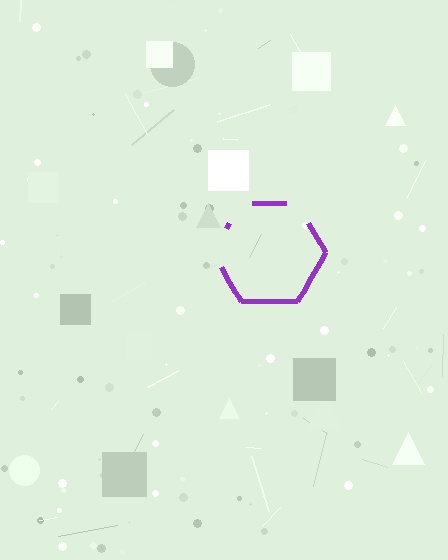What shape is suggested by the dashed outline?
The dashed outline suggests a hexagon.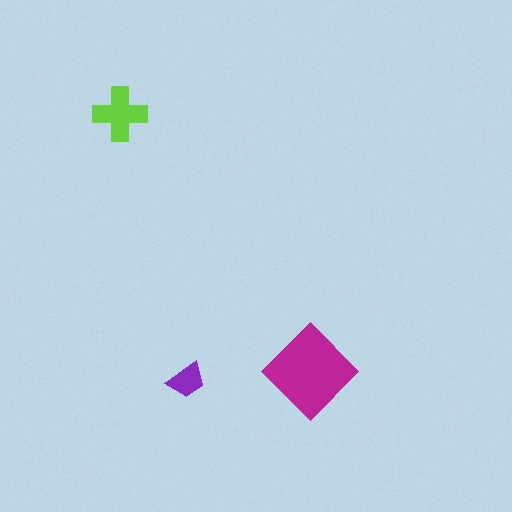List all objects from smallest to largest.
The purple trapezoid, the lime cross, the magenta diamond.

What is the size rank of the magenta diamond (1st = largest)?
1st.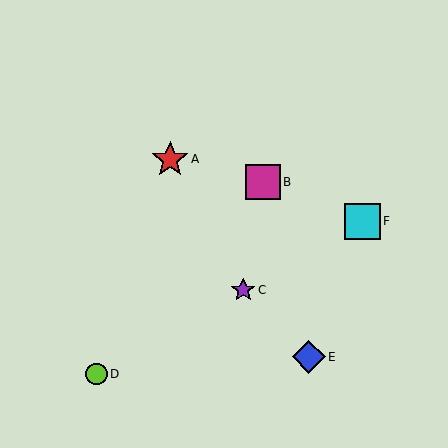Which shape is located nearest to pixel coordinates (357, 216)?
The cyan square (labeled F) at (362, 221) is nearest to that location.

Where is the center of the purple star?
The center of the purple star is at (243, 290).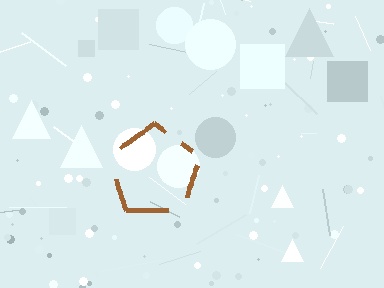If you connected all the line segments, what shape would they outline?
They would outline a pentagon.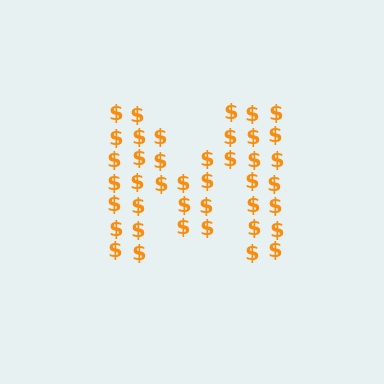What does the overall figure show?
The overall figure shows the letter M.